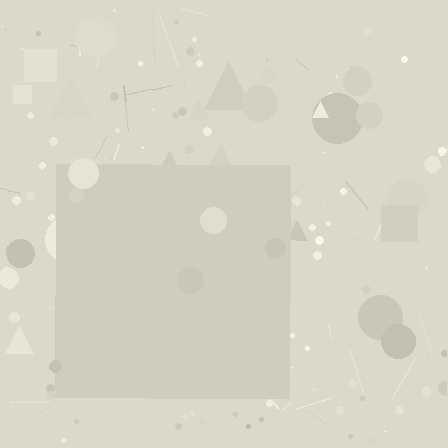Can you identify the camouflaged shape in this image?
The camouflaged shape is a square.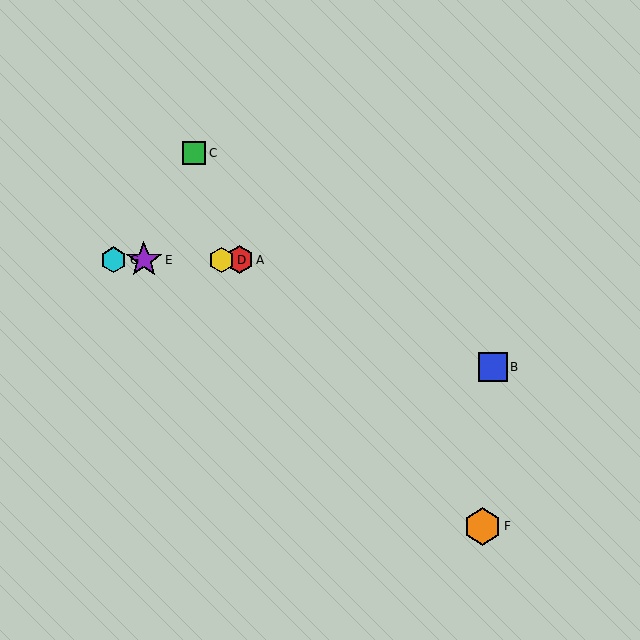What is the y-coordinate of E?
Object E is at y≈260.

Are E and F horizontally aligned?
No, E is at y≈260 and F is at y≈527.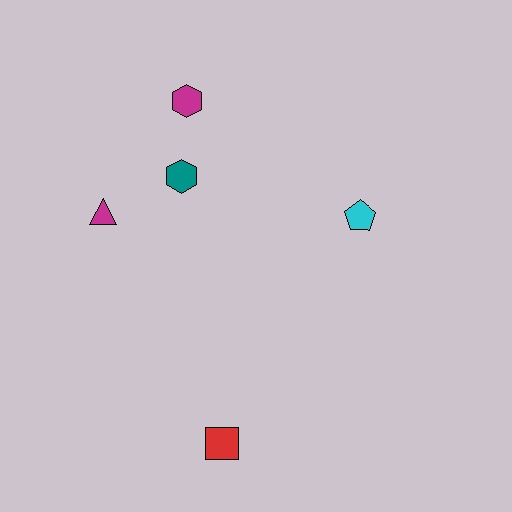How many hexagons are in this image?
There are 2 hexagons.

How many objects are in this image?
There are 5 objects.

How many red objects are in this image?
There is 1 red object.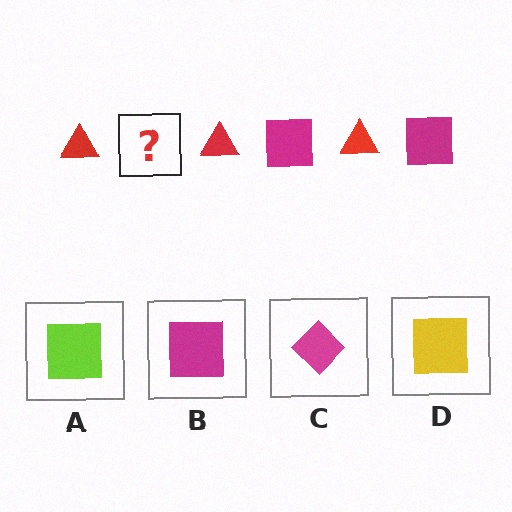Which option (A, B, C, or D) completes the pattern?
B.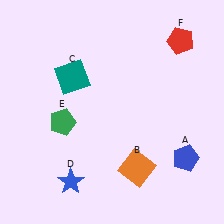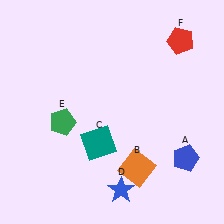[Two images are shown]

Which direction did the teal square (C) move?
The teal square (C) moved down.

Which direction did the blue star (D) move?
The blue star (D) moved right.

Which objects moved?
The objects that moved are: the teal square (C), the blue star (D).